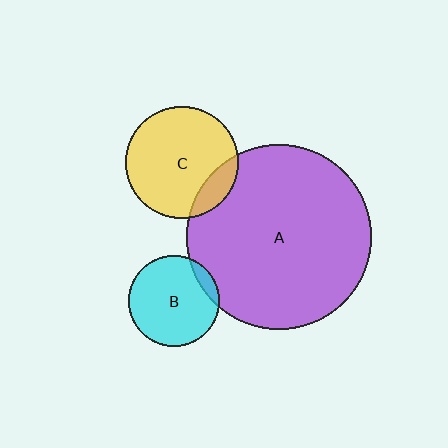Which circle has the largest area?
Circle A (purple).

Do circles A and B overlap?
Yes.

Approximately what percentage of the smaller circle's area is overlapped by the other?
Approximately 10%.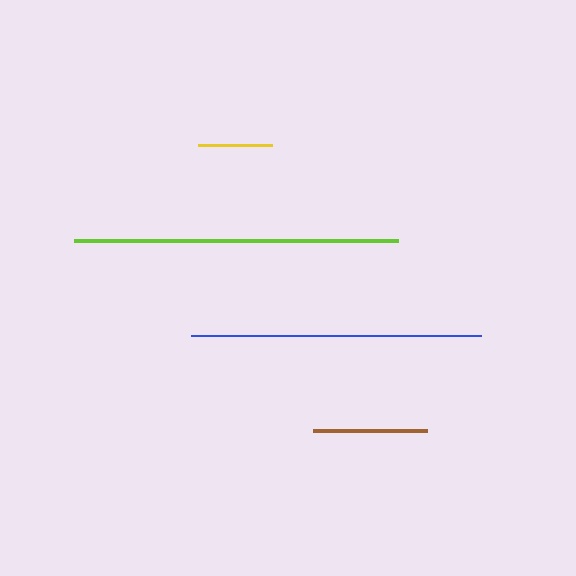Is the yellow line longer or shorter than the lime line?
The lime line is longer than the yellow line.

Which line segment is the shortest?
The yellow line is the shortest at approximately 73 pixels.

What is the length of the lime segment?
The lime segment is approximately 324 pixels long.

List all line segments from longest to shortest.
From longest to shortest: lime, blue, brown, yellow.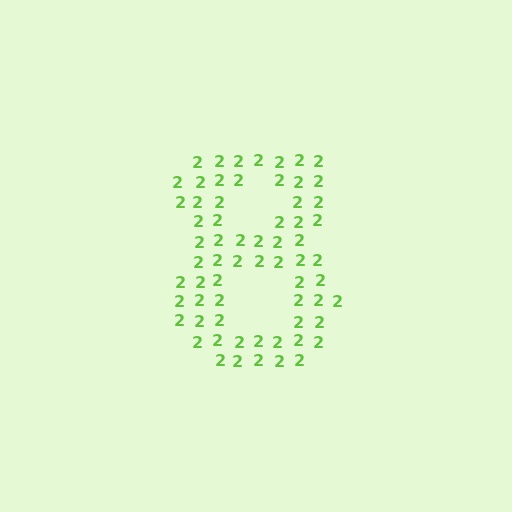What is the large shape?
The large shape is the digit 8.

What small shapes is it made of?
It is made of small digit 2's.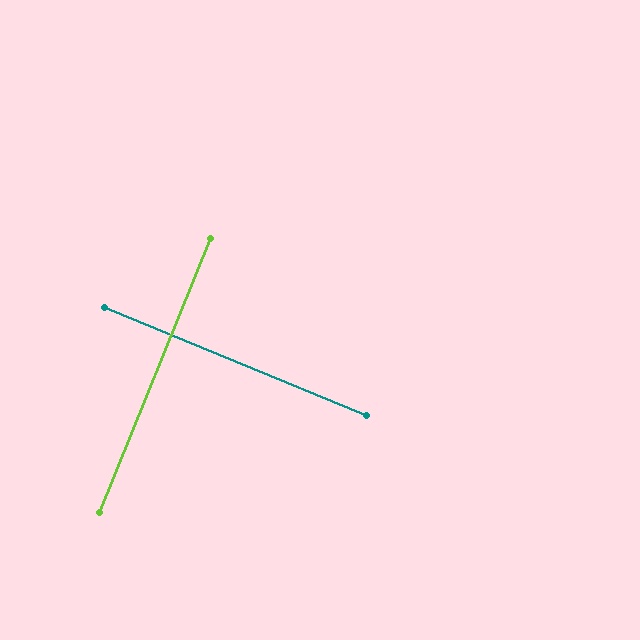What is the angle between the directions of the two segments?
Approximately 90 degrees.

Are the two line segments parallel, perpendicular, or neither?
Perpendicular — they meet at approximately 90°.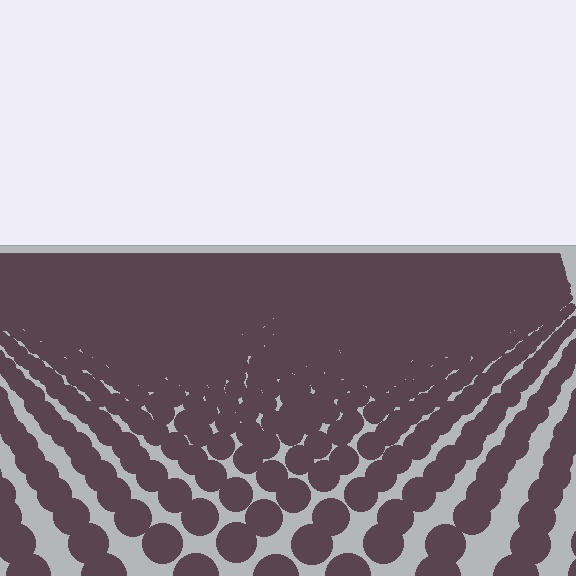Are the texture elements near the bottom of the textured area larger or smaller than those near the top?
Larger. Near the bottom, elements are closer to the viewer and appear at a bigger on-screen size.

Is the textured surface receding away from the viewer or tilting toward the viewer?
The surface is receding away from the viewer. Texture elements get smaller and denser toward the top.